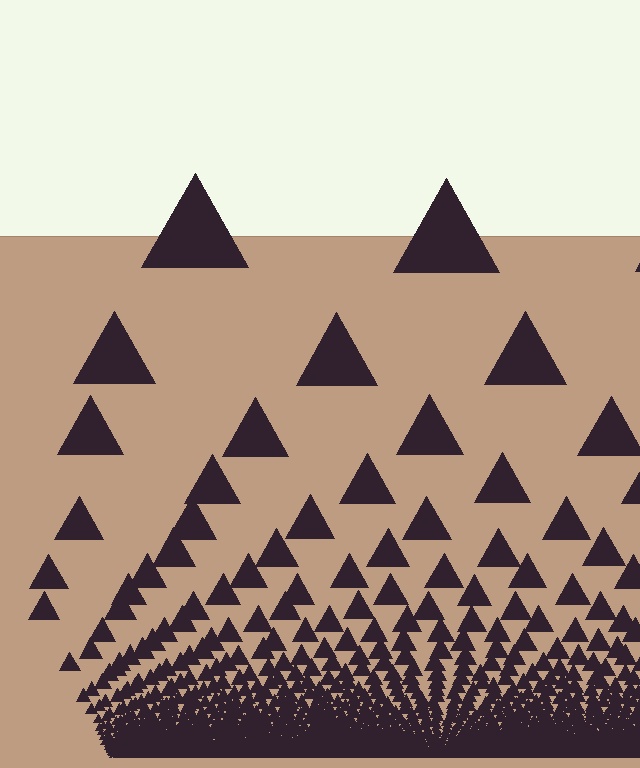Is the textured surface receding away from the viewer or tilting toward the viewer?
The surface appears to tilt toward the viewer. Texture elements get larger and sparser toward the top.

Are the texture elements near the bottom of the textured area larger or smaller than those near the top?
Smaller. The gradient is inverted — elements near the bottom are smaller and denser.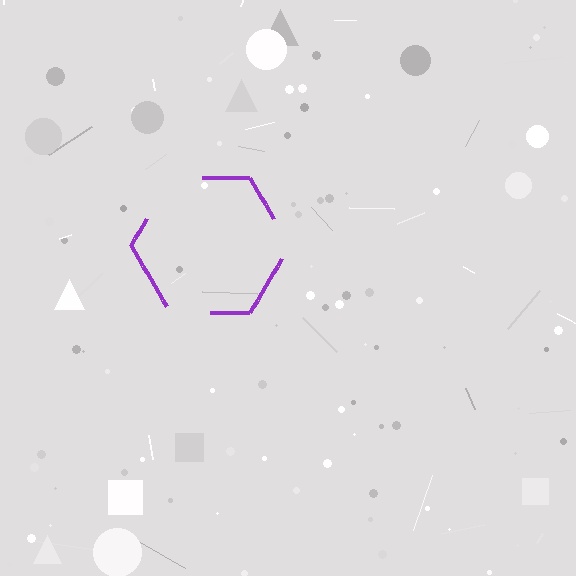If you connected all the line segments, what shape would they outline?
They would outline a hexagon.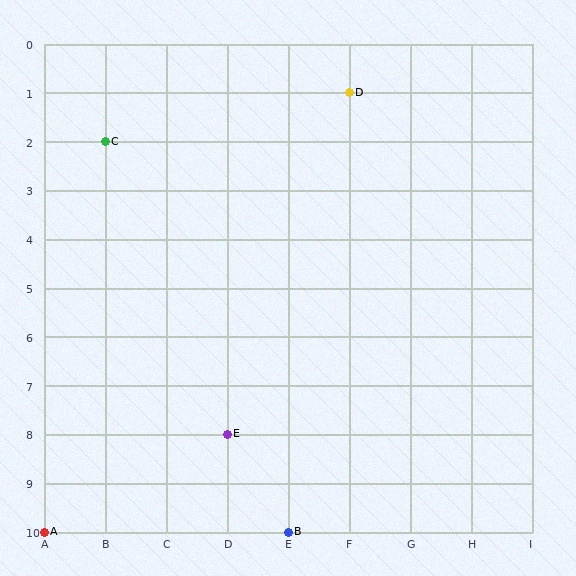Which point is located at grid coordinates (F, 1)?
Point D is at (F, 1).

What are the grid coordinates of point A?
Point A is at grid coordinates (A, 10).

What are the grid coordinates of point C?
Point C is at grid coordinates (B, 2).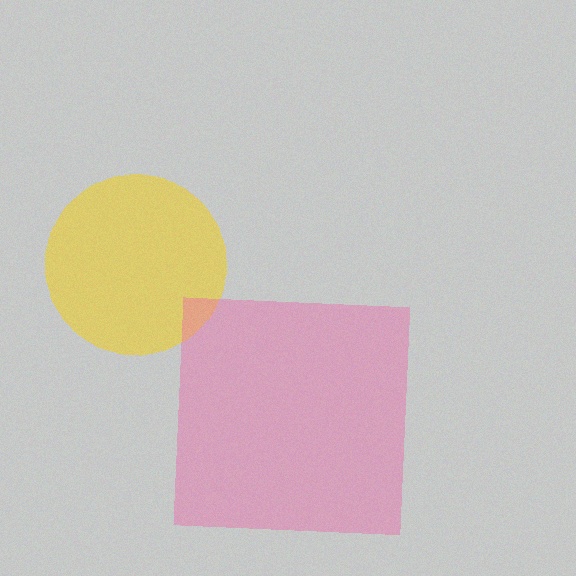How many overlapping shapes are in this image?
There are 2 overlapping shapes in the image.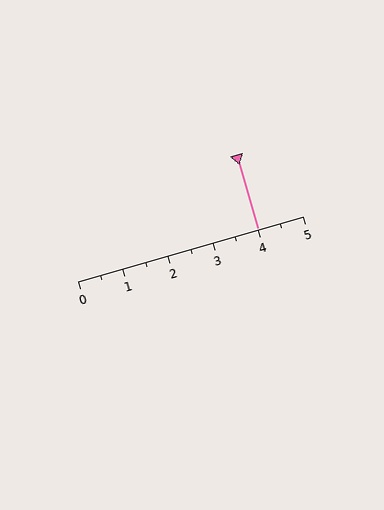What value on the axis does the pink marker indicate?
The marker indicates approximately 4.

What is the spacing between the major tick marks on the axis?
The major ticks are spaced 1 apart.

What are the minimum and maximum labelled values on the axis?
The axis runs from 0 to 5.